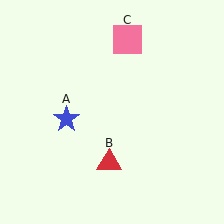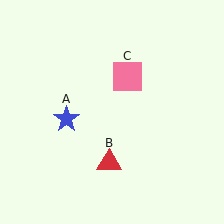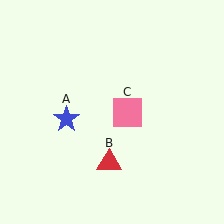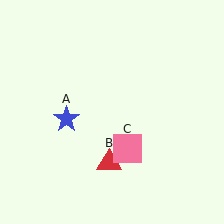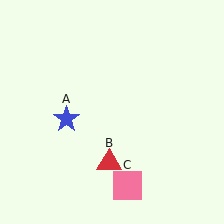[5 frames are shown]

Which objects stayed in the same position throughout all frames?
Blue star (object A) and red triangle (object B) remained stationary.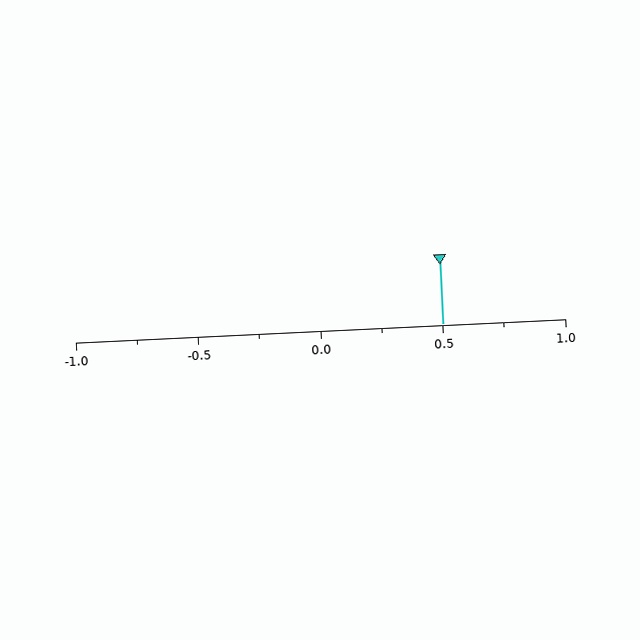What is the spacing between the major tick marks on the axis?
The major ticks are spaced 0.5 apart.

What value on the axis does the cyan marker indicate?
The marker indicates approximately 0.5.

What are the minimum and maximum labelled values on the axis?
The axis runs from -1.0 to 1.0.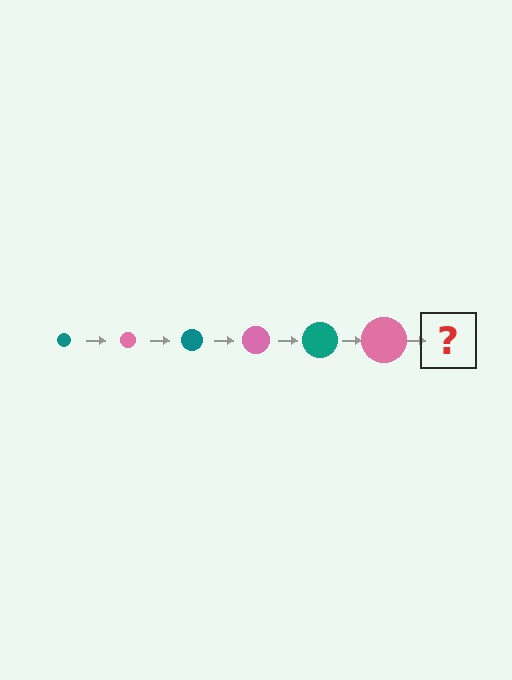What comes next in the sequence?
The next element should be a teal circle, larger than the previous one.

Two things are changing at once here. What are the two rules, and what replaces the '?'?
The two rules are that the circle grows larger each step and the color cycles through teal and pink. The '?' should be a teal circle, larger than the previous one.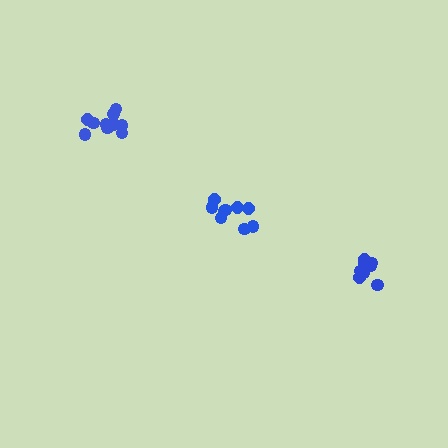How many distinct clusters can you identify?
There are 3 distinct clusters.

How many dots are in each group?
Group 1: 8 dots, Group 2: 11 dots, Group 3: 9 dots (28 total).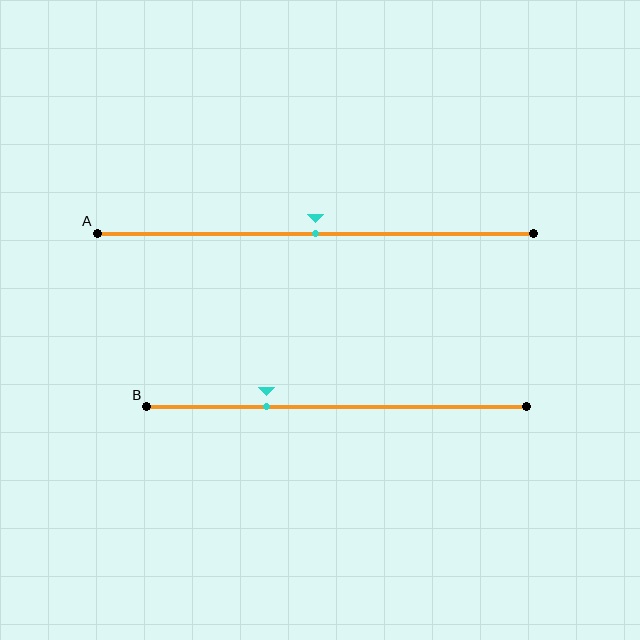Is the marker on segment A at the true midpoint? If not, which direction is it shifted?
Yes, the marker on segment A is at the true midpoint.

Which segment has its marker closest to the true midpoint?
Segment A has its marker closest to the true midpoint.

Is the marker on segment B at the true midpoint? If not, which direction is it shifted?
No, the marker on segment B is shifted to the left by about 19% of the segment length.